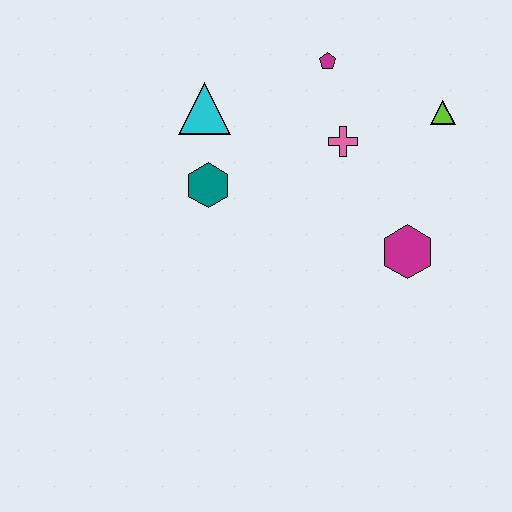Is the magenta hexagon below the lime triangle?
Yes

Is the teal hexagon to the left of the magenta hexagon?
Yes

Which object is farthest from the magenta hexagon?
The cyan triangle is farthest from the magenta hexagon.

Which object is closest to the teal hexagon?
The cyan triangle is closest to the teal hexagon.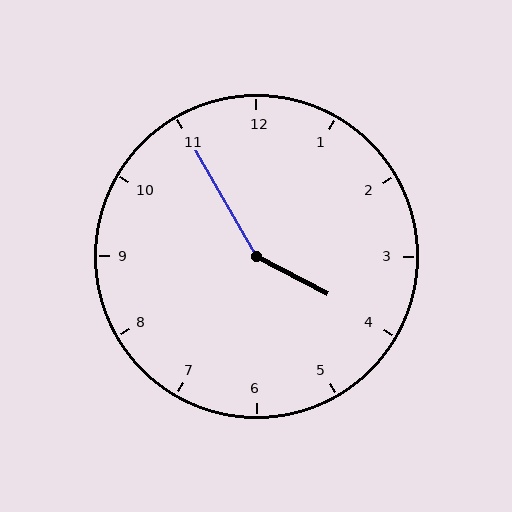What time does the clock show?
3:55.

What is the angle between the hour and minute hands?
Approximately 148 degrees.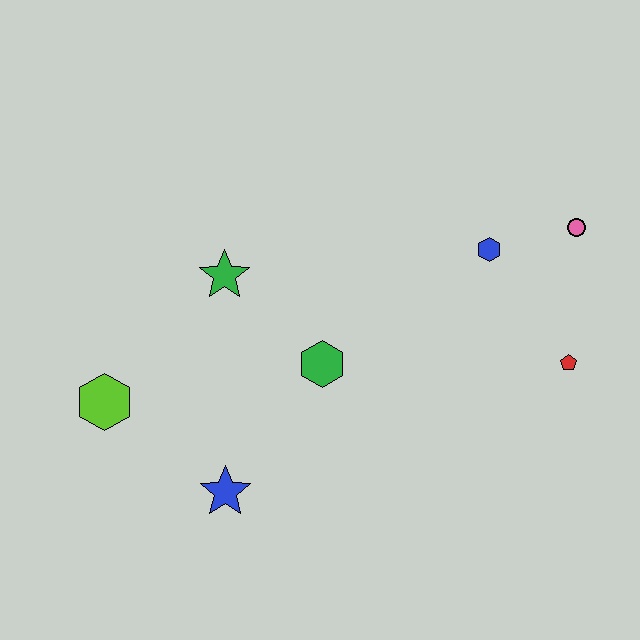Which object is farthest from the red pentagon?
The lime hexagon is farthest from the red pentagon.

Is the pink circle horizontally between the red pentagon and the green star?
No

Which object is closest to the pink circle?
The blue hexagon is closest to the pink circle.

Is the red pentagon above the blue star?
Yes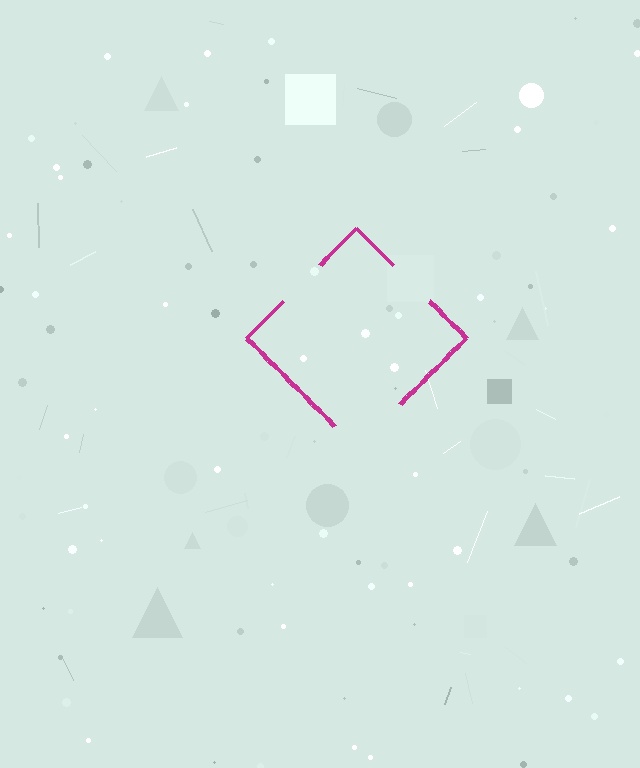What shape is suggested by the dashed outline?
The dashed outline suggests a diamond.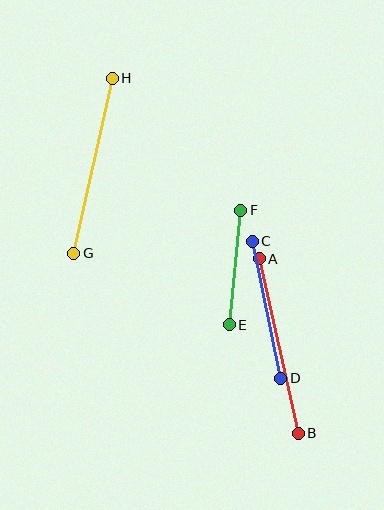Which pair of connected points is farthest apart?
Points G and H are farthest apart.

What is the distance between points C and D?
The distance is approximately 140 pixels.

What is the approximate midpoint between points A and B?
The midpoint is at approximately (279, 346) pixels.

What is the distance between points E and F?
The distance is approximately 115 pixels.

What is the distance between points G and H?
The distance is approximately 179 pixels.